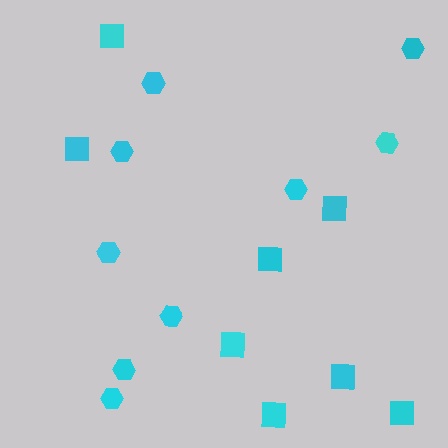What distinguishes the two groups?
There are 2 groups: one group of squares (8) and one group of hexagons (9).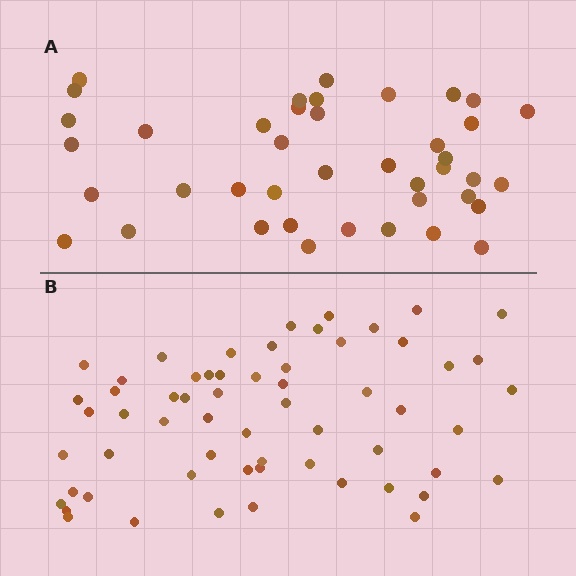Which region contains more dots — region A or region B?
Region B (the bottom region) has more dots.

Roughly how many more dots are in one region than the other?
Region B has approximately 20 more dots than region A.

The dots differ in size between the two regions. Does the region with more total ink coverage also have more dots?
No. Region A has more total ink coverage because its dots are larger, but region B actually contains more individual dots. Total area can be misleading — the number of items is what matters here.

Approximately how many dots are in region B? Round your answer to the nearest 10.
About 60 dots.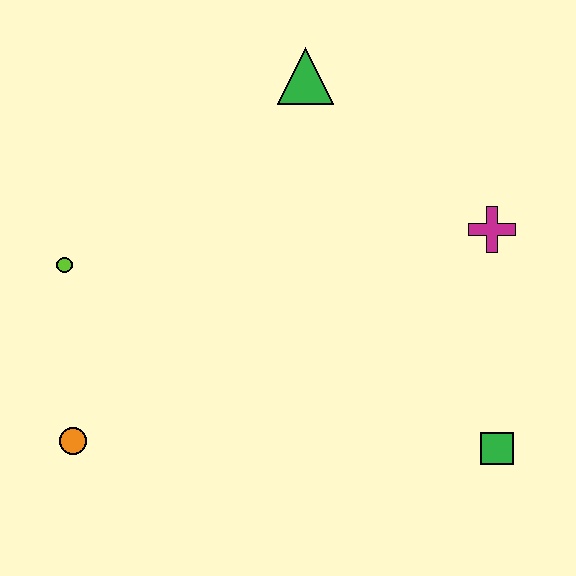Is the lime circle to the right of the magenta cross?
No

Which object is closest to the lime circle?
The orange circle is closest to the lime circle.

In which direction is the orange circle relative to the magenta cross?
The orange circle is to the left of the magenta cross.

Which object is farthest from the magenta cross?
The orange circle is farthest from the magenta cross.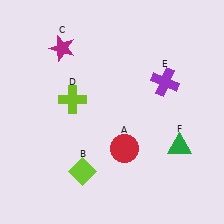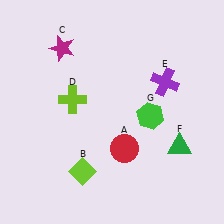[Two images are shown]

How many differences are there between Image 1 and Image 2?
There is 1 difference between the two images.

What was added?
A green hexagon (G) was added in Image 2.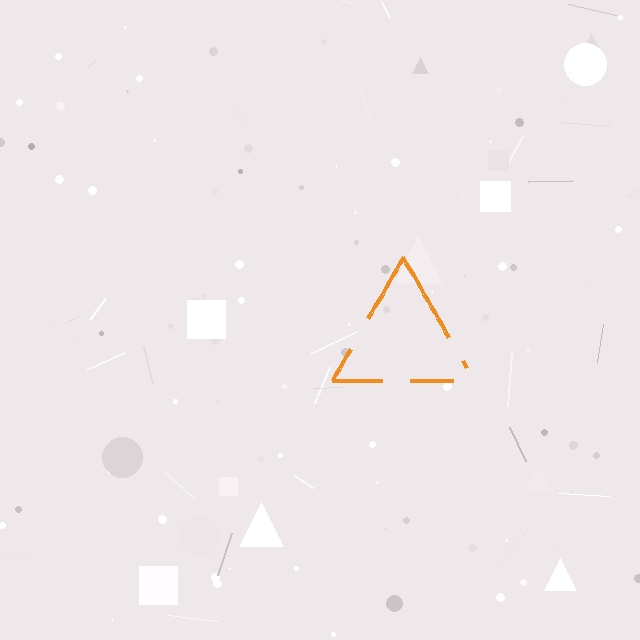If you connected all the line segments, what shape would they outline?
They would outline a triangle.